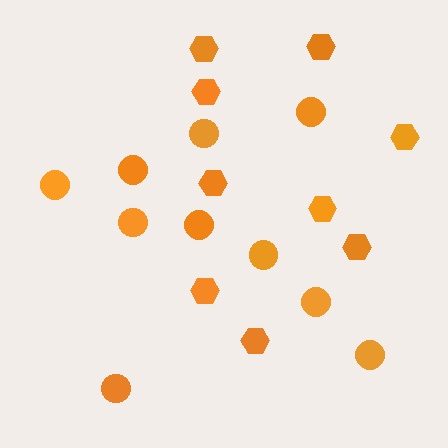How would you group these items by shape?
There are 2 groups: one group of circles (10) and one group of hexagons (9).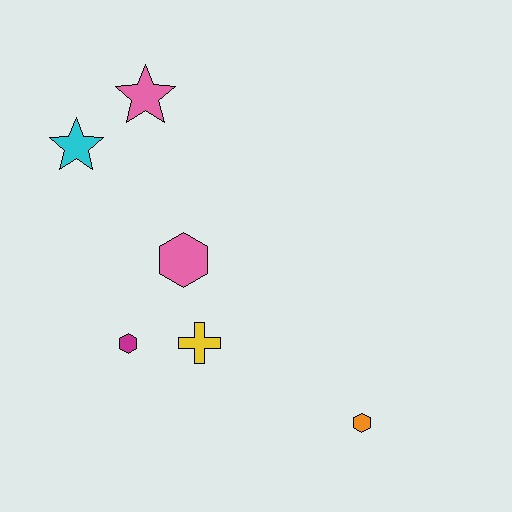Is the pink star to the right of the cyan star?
Yes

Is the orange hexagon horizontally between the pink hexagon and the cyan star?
No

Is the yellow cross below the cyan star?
Yes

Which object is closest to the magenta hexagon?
The yellow cross is closest to the magenta hexagon.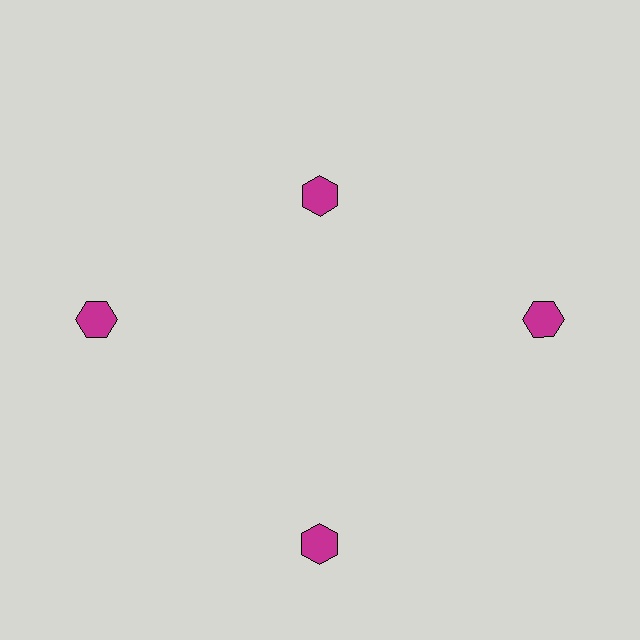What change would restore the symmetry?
The symmetry would be restored by moving it outward, back onto the ring so that all 4 hexagons sit at equal angles and equal distance from the center.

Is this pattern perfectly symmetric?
No. The 4 magenta hexagons are arranged in a ring, but one element near the 12 o'clock position is pulled inward toward the center, breaking the 4-fold rotational symmetry.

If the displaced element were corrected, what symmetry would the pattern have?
It would have 4-fold rotational symmetry — the pattern would map onto itself every 90 degrees.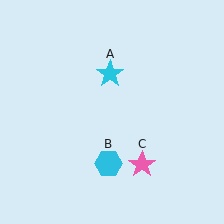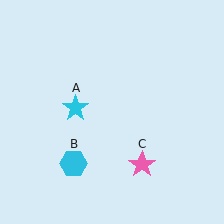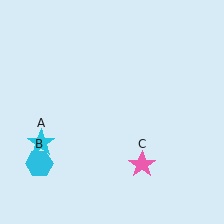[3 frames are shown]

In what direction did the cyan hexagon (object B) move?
The cyan hexagon (object B) moved left.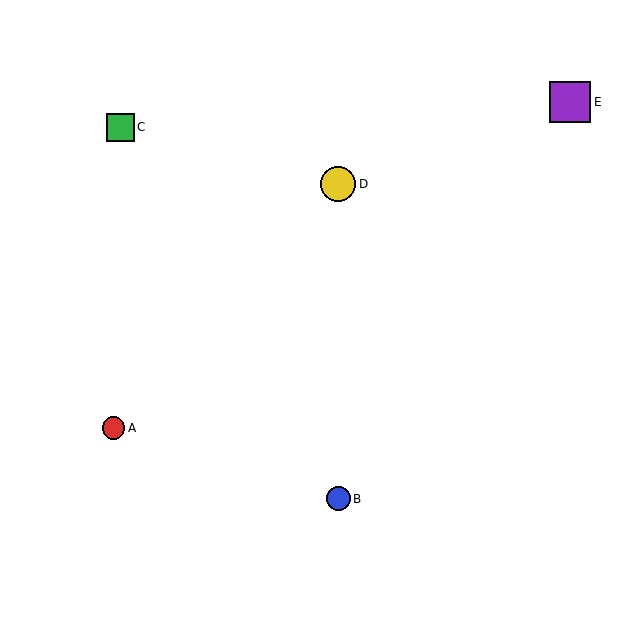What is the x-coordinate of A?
Object A is at x≈113.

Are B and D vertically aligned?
Yes, both are at x≈338.